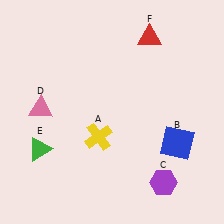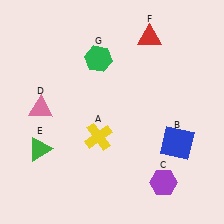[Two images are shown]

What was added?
A green hexagon (G) was added in Image 2.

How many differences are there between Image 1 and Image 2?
There is 1 difference between the two images.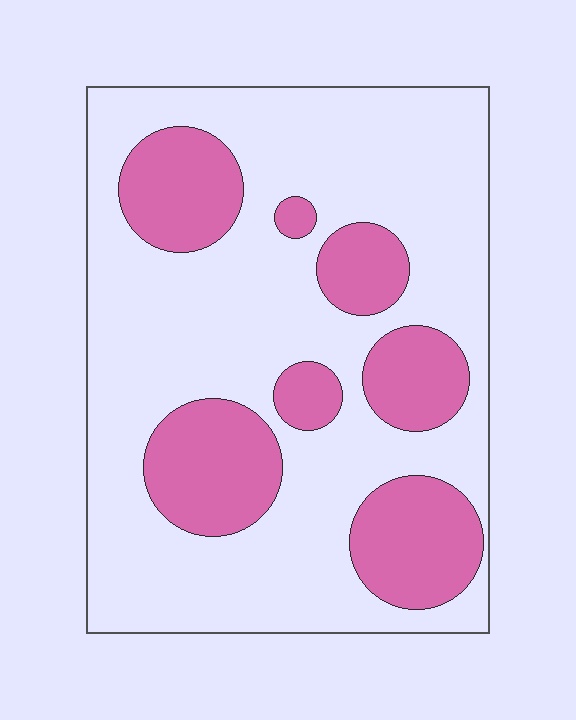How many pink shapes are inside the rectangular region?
7.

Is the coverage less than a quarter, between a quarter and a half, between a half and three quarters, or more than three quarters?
Between a quarter and a half.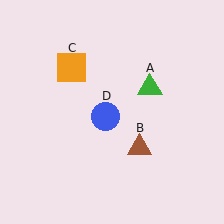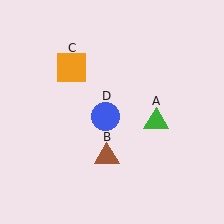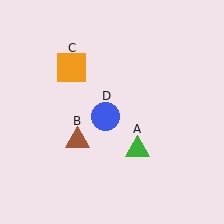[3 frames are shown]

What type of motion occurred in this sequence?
The green triangle (object A), brown triangle (object B) rotated clockwise around the center of the scene.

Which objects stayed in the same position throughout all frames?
Orange square (object C) and blue circle (object D) remained stationary.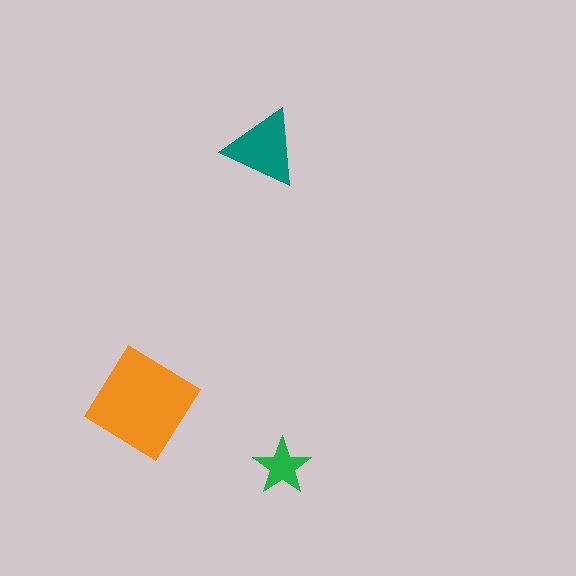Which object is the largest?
The orange diamond.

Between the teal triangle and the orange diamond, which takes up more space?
The orange diamond.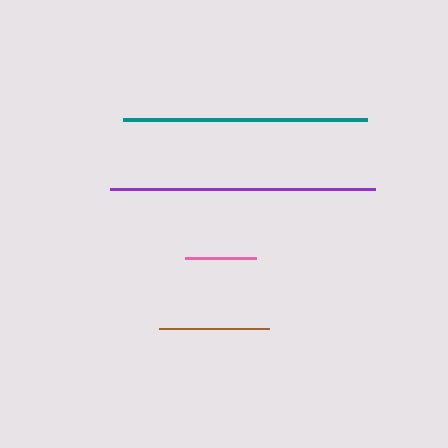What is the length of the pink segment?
The pink segment is approximately 71 pixels long.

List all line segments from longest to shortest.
From longest to shortest: purple, teal, brown, pink.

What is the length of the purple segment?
The purple segment is approximately 265 pixels long.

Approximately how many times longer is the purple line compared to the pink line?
The purple line is approximately 3.7 times the length of the pink line.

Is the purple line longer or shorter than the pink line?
The purple line is longer than the pink line.